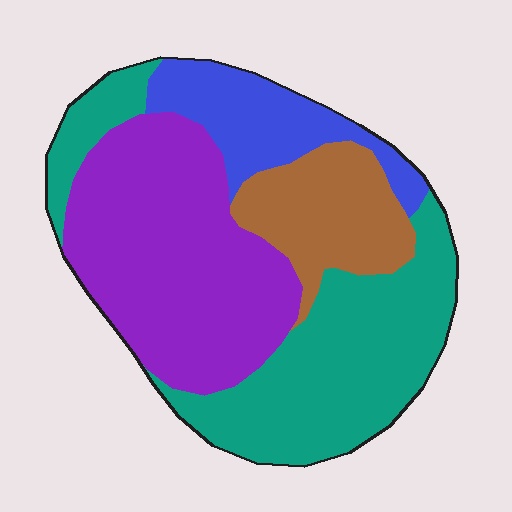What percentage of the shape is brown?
Brown takes up less than a quarter of the shape.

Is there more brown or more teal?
Teal.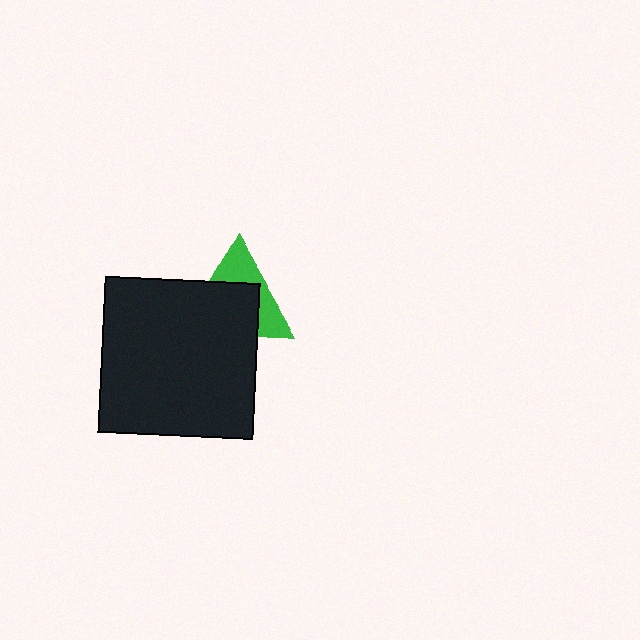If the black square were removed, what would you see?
You would see the complete green triangle.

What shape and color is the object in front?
The object in front is a black square.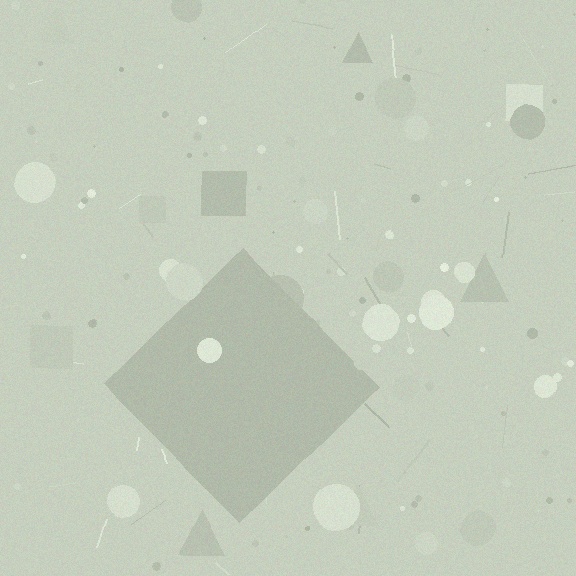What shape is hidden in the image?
A diamond is hidden in the image.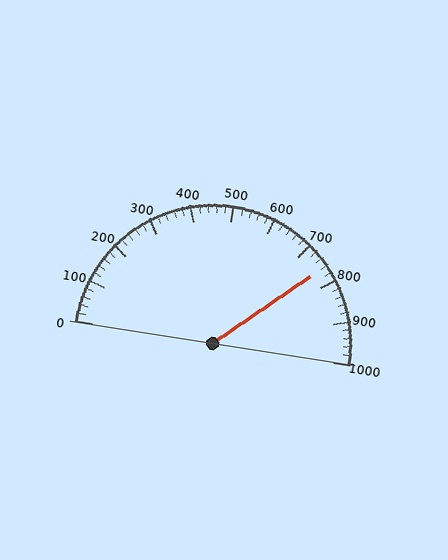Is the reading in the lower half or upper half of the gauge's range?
The reading is in the upper half of the range (0 to 1000).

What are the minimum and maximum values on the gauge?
The gauge ranges from 0 to 1000.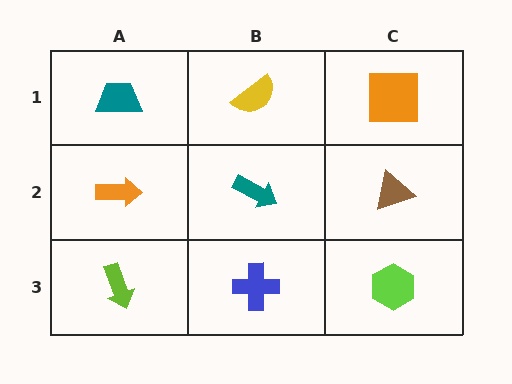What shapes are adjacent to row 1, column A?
An orange arrow (row 2, column A), a yellow semicircle (row 1, column B).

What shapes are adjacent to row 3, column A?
An orange arrow (row 2, column A), a blue cross (row 3, column B).